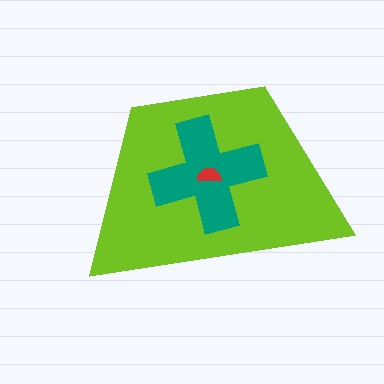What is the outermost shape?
The lime trapezoid.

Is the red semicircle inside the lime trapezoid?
Yes.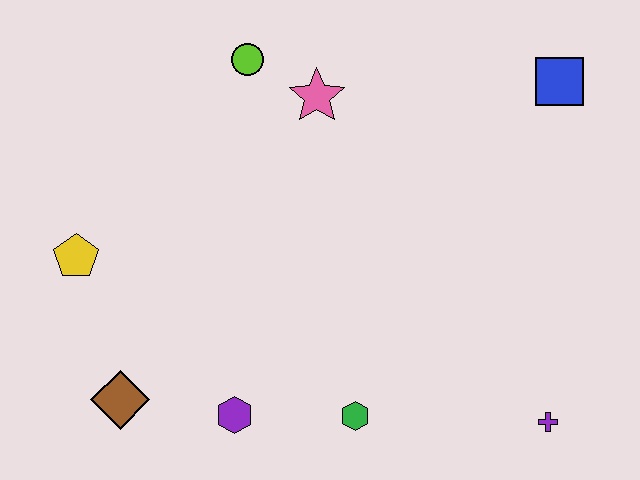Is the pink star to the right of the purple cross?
No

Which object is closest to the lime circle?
The pink star is closest to the lime circle.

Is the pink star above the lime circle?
No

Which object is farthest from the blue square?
The brown diamond is farthest from the blue square.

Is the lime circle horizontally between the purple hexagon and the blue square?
Yes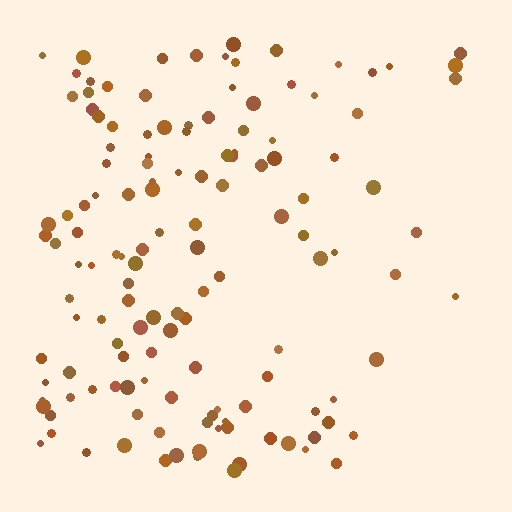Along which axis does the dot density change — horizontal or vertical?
Horizontal.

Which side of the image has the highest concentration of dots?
The left.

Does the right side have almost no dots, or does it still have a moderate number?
Still a moderate number, just noticeably fewer than the left.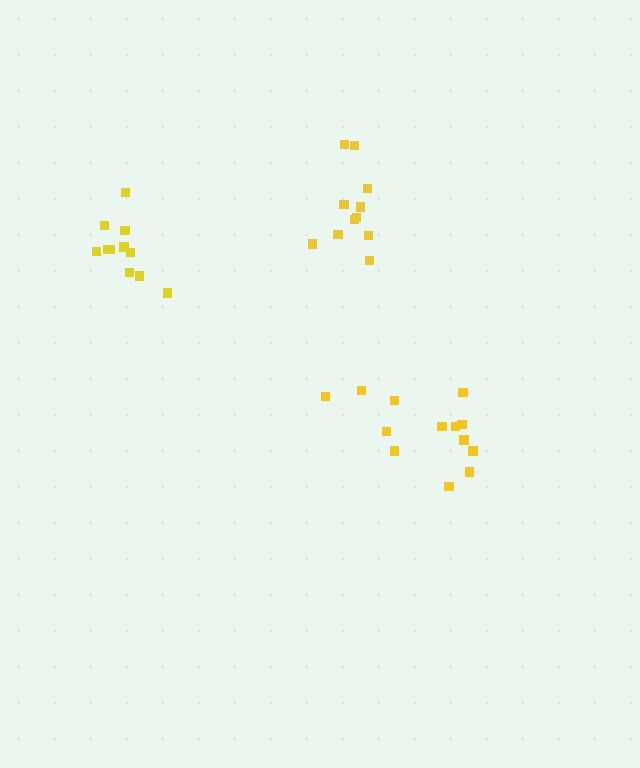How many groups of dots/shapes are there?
There are 3 groups.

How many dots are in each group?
Group 1: 11 dots, Group 2: 11 dots, Group 3: 13 dots (35 total).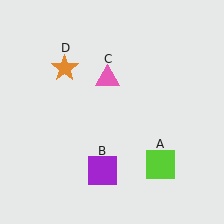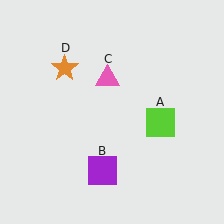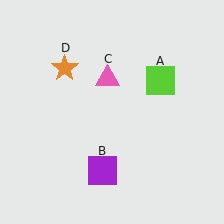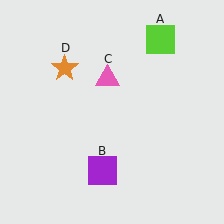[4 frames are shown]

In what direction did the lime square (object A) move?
The lime square (object A) moved up.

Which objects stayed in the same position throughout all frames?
Purple square (object B) and pink triangle (object C) and orange star (object D) remained stationary.